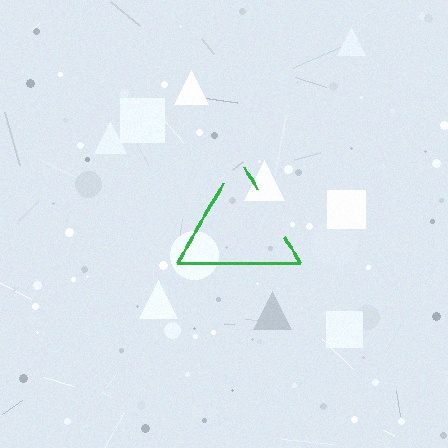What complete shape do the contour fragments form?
The contour fragments form a triangle.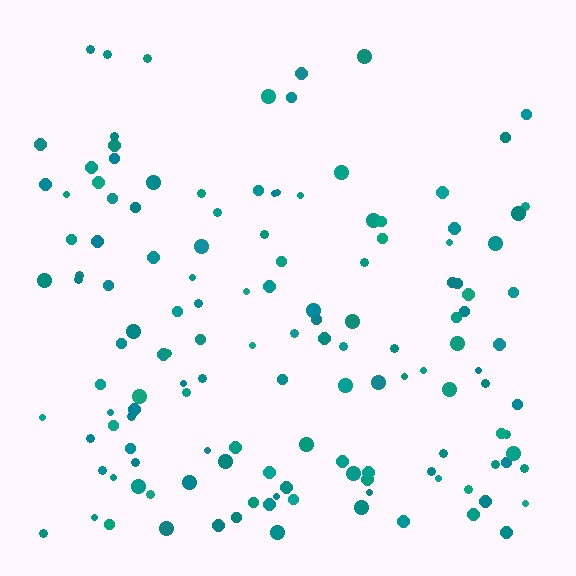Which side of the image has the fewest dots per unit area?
The top.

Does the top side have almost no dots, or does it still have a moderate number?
Still a moderate number, just noticeably fewer than the bottom.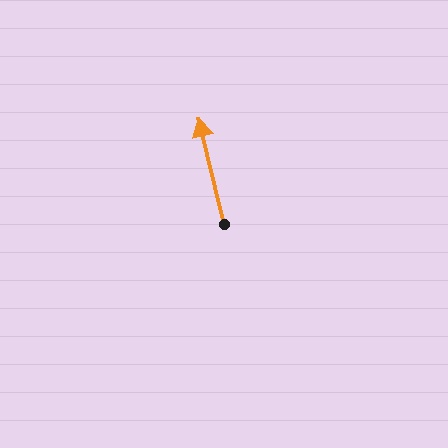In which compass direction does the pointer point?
North.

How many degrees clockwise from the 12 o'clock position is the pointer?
Approximately 346 degrees.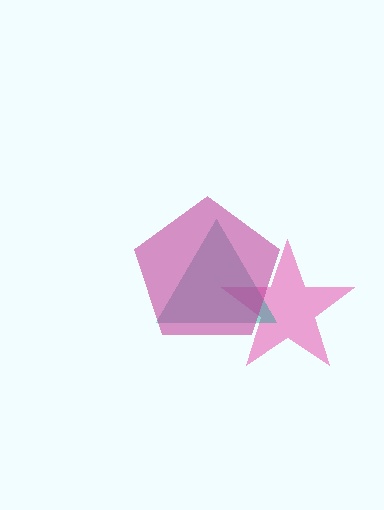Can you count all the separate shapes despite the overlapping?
Yes, there are 3 separate shapes.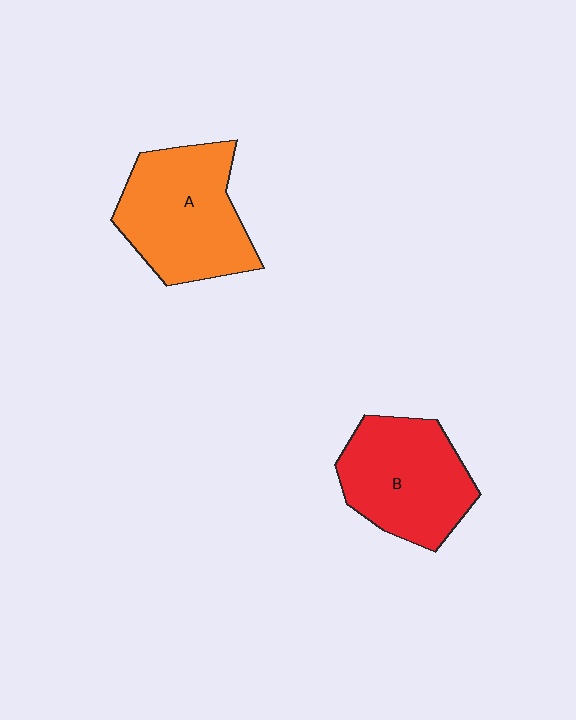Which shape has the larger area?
Shape A (orange).